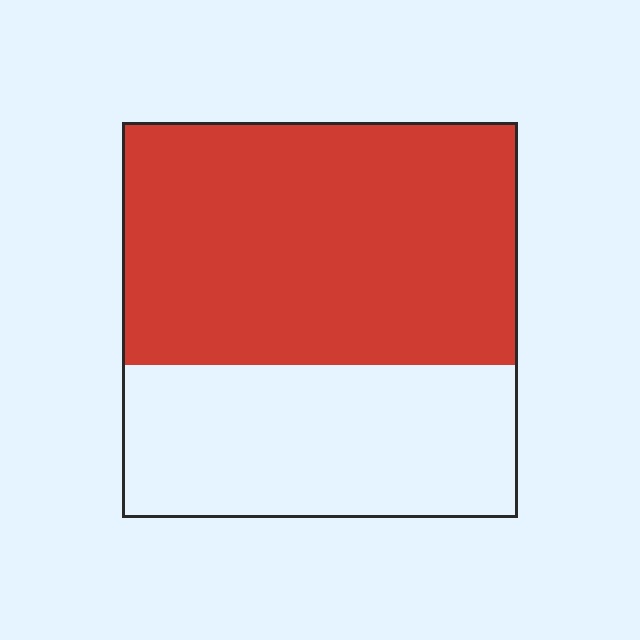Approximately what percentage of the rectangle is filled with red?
Approximately 60%.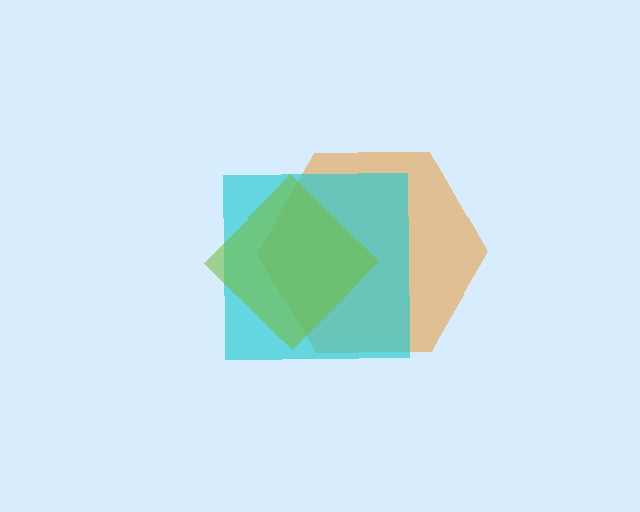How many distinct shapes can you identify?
There are 3 distinct shapes: an orange hexagon, a cyan square, a lime diamond.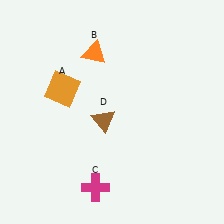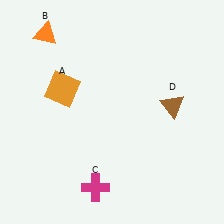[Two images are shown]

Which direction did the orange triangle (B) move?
The orange triangle (B) moved left.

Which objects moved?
The objects that moved are: the orange triangle (B), the brown triangle (D).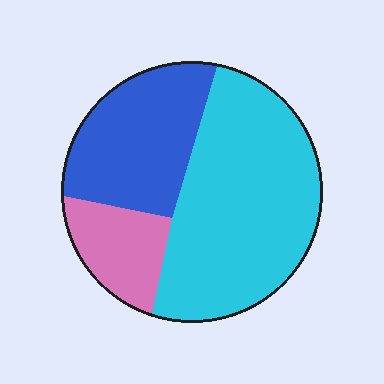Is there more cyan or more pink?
Cyan.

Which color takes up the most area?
Cyan, at roughly 55%.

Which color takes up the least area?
Pink, at roughly 15%.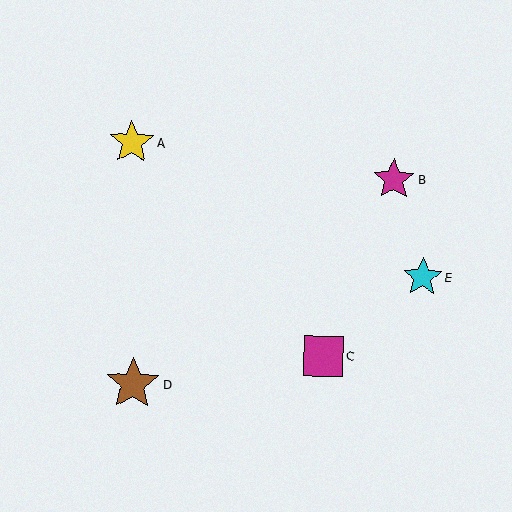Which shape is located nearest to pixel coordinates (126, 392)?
The brown star (labeled D) at (133, 384) is nearest to that location.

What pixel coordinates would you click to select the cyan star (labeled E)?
Click at (423, 277) to select the cyan star E.